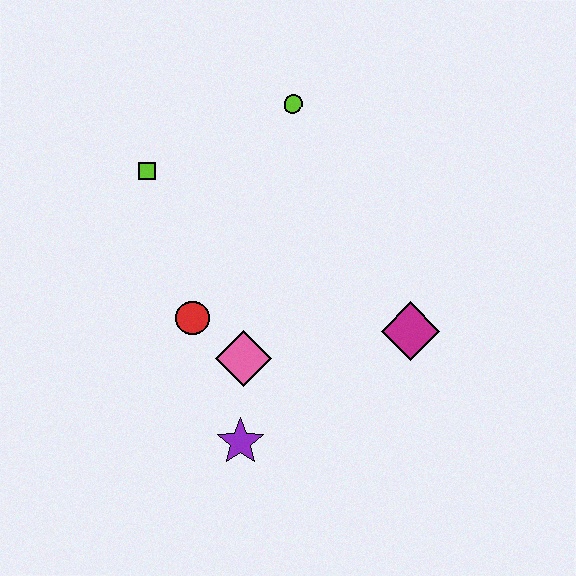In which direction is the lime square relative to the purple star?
The lime square is above the purple star.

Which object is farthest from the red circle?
The lime circle is farthest from the red circle.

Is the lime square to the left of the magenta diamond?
Yes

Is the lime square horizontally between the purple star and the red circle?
No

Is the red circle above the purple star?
Yes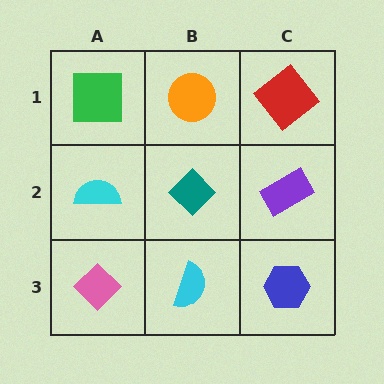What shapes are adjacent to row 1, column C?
A purple rectangle (row 2, column C), an orange circle (row 1, column B).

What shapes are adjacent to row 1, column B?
A teal diamond (row 2, column B), a green square (row 1, column A), a red diamond (row 1, column C).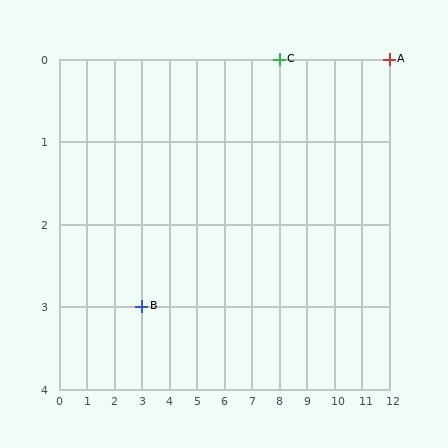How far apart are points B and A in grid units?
Points B and A are 9 columns and 3 rows apart (about 9.5 grid units diagonally).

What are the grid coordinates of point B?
Point B is at grid coordinates (3, 3).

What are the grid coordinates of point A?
Point A is at grid coordinates (12, 0).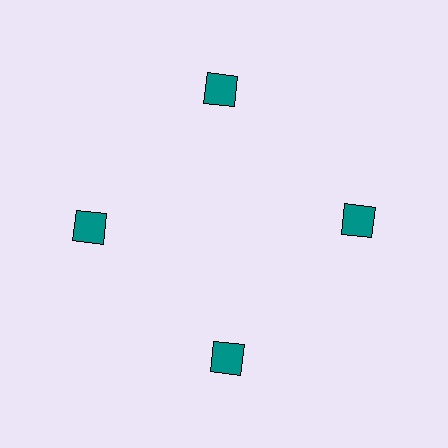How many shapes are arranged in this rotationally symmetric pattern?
There are 4 shapes, arranged in 4 groups of 1.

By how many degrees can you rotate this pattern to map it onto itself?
The pattern maps onto itself every 90 degrees of rotation.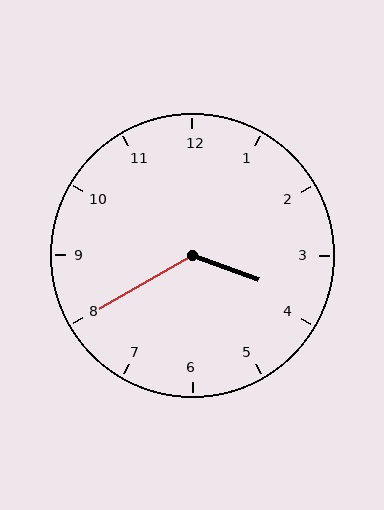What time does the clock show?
3:40.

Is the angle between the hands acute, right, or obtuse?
It is obtuse.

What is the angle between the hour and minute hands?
Approximately 130 degrees.